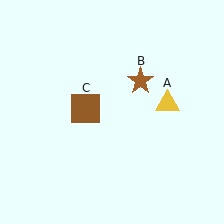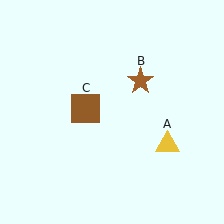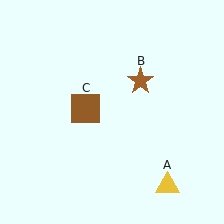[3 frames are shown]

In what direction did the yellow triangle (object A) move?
The yellow triangle (object A) moved down.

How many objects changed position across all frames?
1 object changed position: yellow triangle (object A).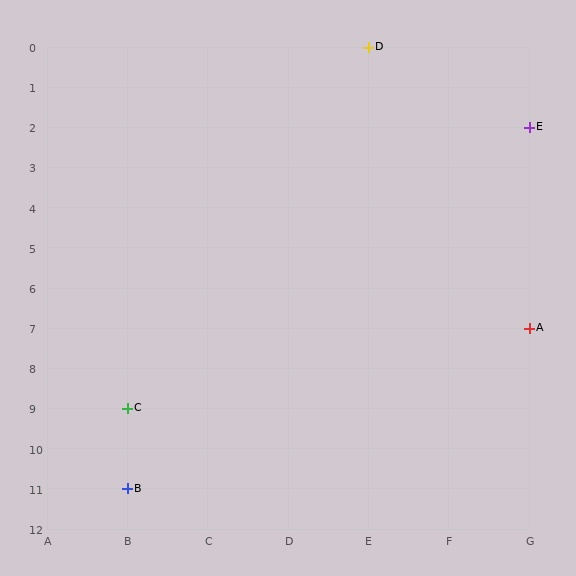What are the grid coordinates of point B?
Point B is at grid coordinates (B, 11).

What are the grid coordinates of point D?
Point D is at grid coordinates (E, 0).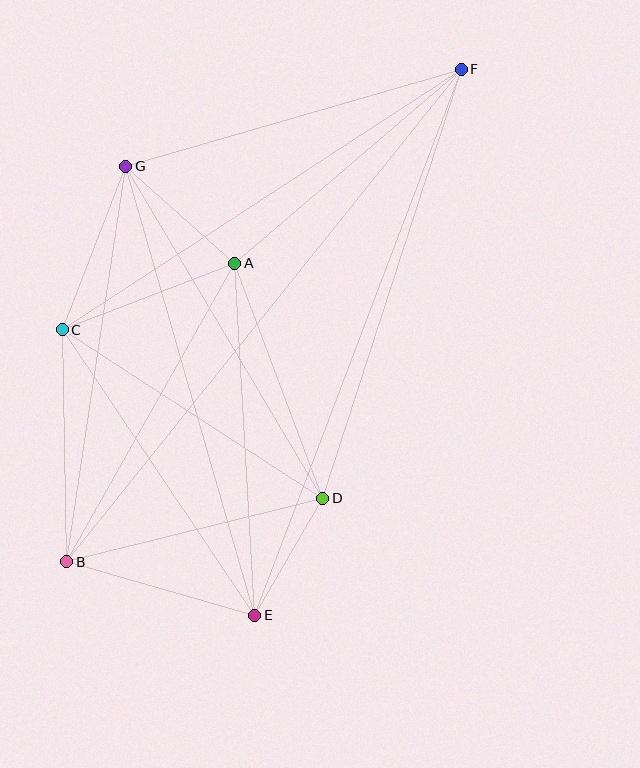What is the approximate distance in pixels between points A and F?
The distance between A and F is approximately 298 pixels.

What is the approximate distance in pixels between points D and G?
The distance between D and G is approximately 386 pixels.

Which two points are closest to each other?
Points D and E are closest to each other.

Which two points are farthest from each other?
Points B and F are farthest from each other.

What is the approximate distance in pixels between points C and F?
The distance between C and F is approximately 476 pixels.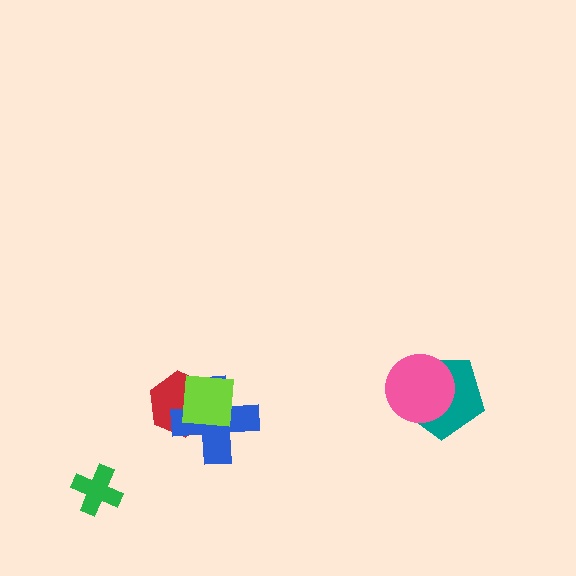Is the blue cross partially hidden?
Yes, it is partially covered by another shape.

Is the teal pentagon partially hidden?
Yes, it is partially covered by another shape.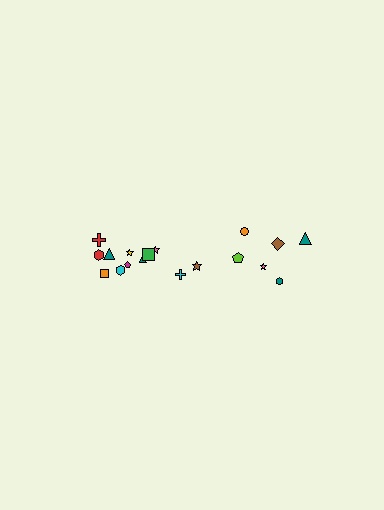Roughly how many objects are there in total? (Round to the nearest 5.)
Roughly 20 objects in total.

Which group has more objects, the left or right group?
The left group.